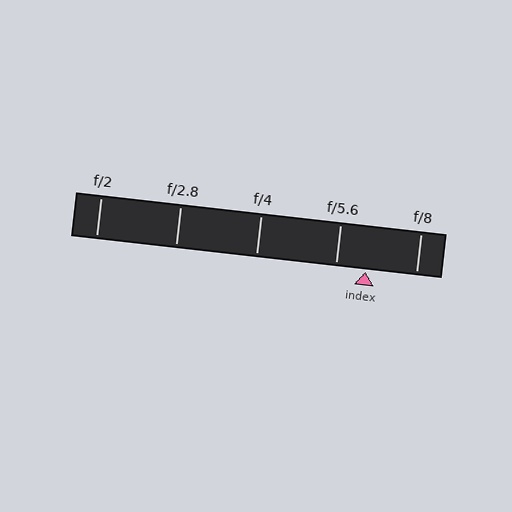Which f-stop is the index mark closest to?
The index mark is closest to f/5.6.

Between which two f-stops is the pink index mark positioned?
The index mark is between f/5.6 and f/8.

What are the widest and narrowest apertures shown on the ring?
The widest aperture shown is f/2 and the narrowest is f/8.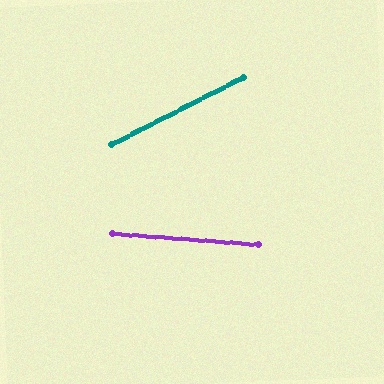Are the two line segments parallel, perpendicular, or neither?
Neither parallel nor perpendicular — they differ by about 31°.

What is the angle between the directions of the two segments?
Approximately 31 degrees.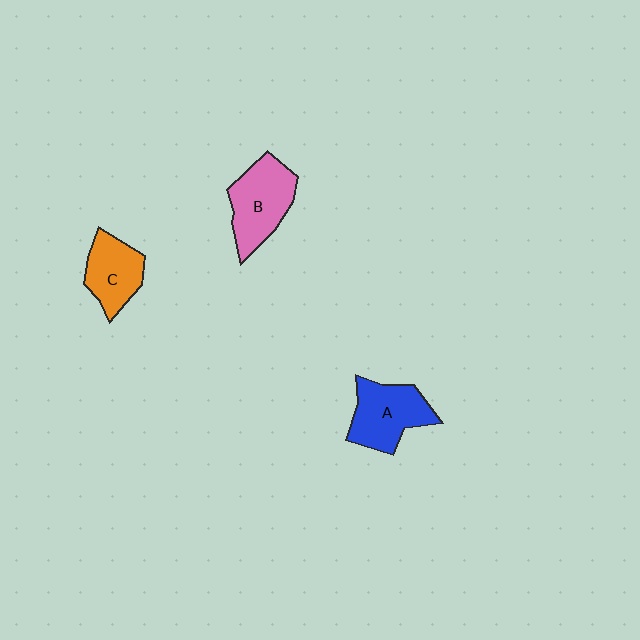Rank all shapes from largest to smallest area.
From largest to smallest: B (pink), A (blue), C (orange).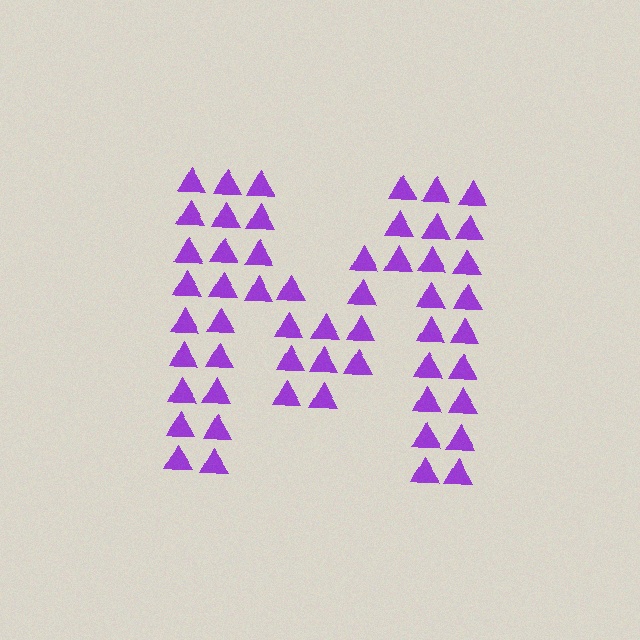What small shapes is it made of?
It is made of small triangles.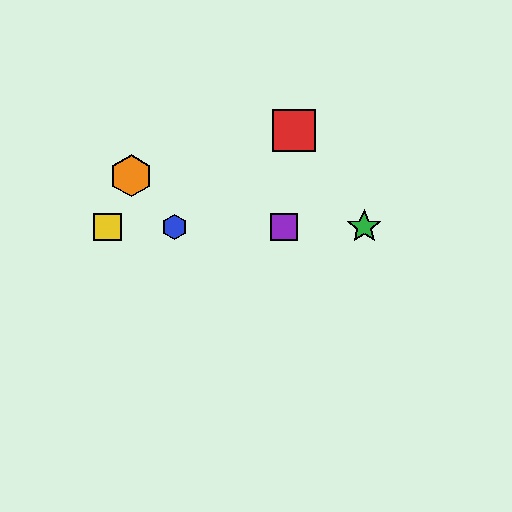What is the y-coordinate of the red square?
The red square is at y≈130.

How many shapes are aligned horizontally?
4 shapes (the blue hexagon, the green star, the yellow square, the purple square) are aligned horizontally.